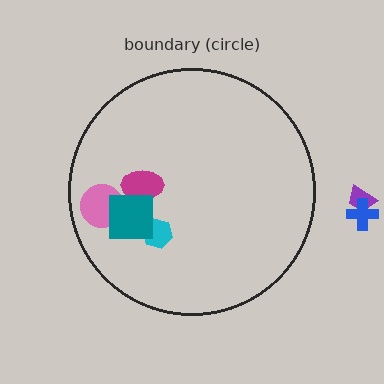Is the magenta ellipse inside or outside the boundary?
Inside.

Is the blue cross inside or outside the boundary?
Outside.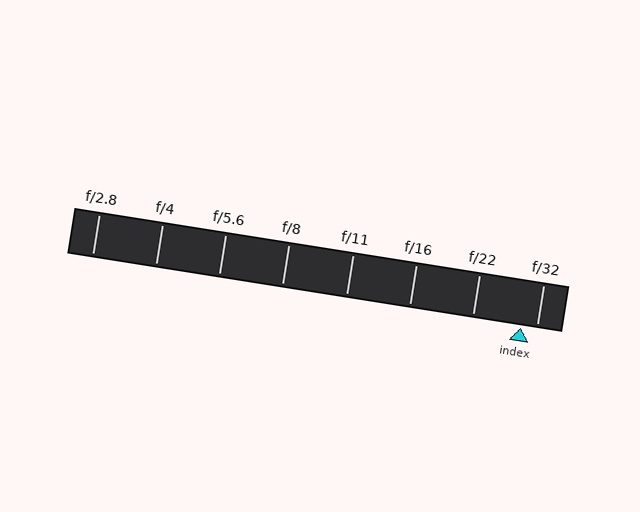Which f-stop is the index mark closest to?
The index mark is closest to f/32.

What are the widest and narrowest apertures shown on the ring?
The widest aperture shown is f/2.8 and the narrowest is f/32.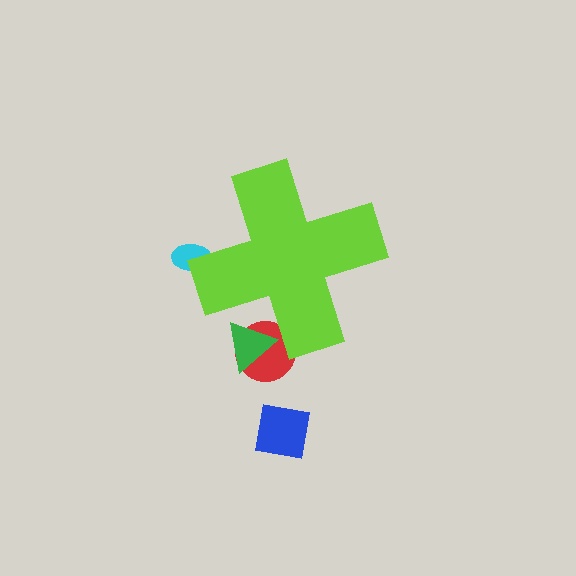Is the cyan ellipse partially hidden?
Yes, the cyan ellipse is partially hidden behind the lime cross.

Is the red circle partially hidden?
Yes, the red circle is partially hidden behind the lime cross.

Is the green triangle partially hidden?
Yes, the green triangle is partially hidden behind the lime cross.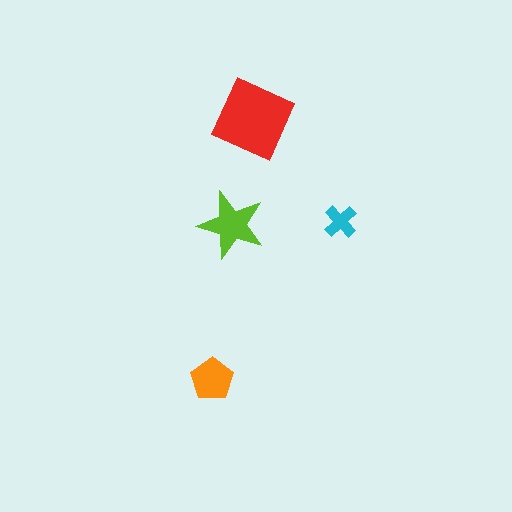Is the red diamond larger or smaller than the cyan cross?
Larger.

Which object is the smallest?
The cyan cross.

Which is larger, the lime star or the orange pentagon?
The lime star.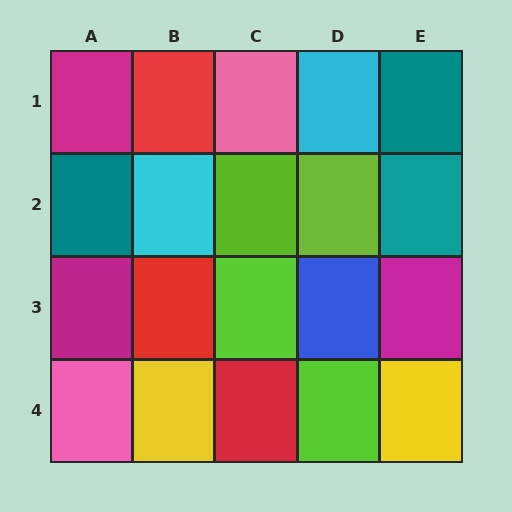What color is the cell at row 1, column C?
Pink.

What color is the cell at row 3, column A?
Magenta.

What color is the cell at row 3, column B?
Red.